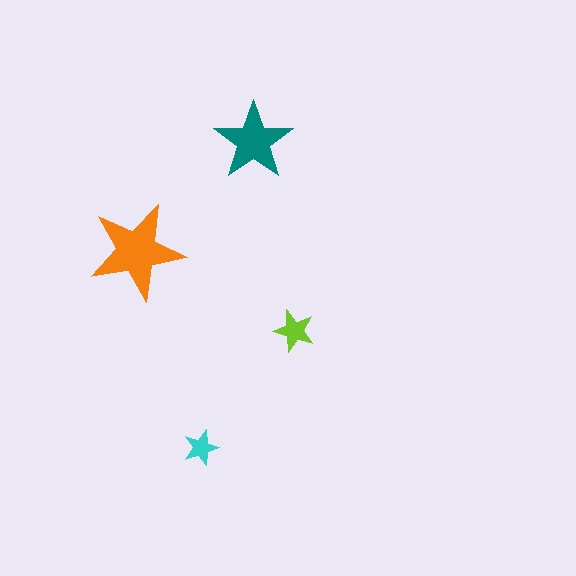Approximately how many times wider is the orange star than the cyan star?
About 2.5 times wider.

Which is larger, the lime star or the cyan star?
The lime one.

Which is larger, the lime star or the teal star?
The teal one.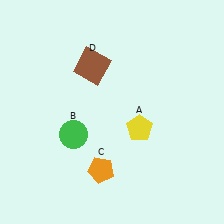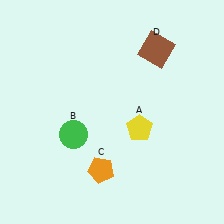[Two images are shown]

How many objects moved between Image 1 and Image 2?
1 object moved between the two images.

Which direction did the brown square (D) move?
The brown square (D) moved right.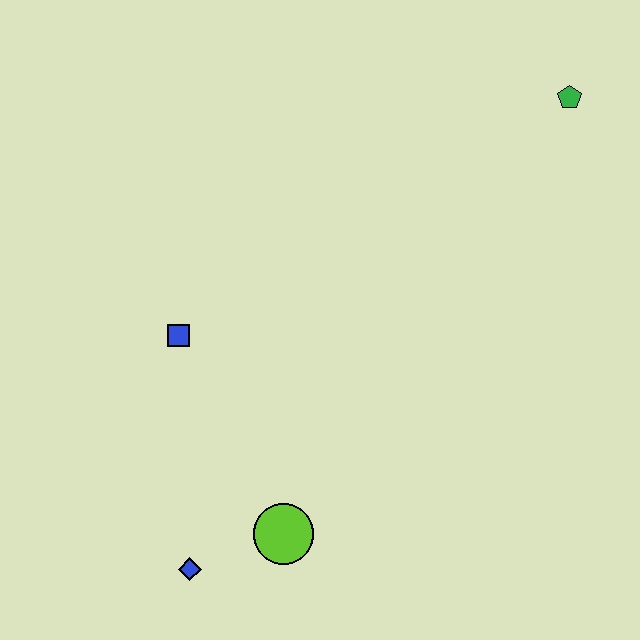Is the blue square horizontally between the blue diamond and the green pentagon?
No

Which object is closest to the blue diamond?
The lime circle is closest to the blue diamond.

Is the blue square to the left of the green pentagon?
Yes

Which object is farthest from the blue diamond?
The green pentagon is farthest from the blue diamond.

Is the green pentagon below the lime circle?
No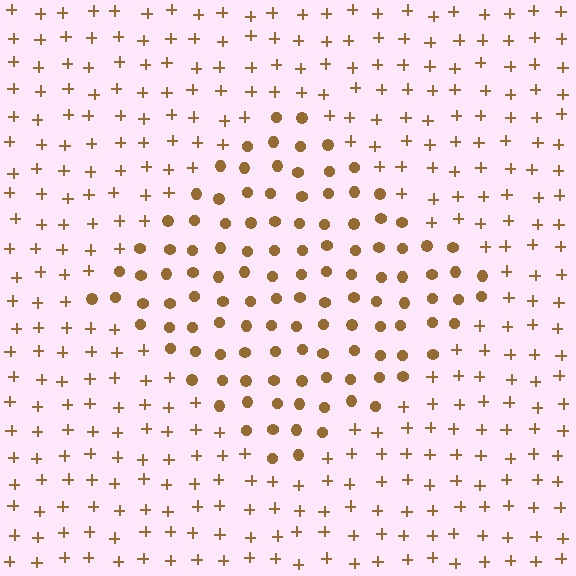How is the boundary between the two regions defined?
The boundary is defined by a change in element shape: circles inside vs. plus signs outside. All elements share the same color and spacing.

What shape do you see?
I see a diamond.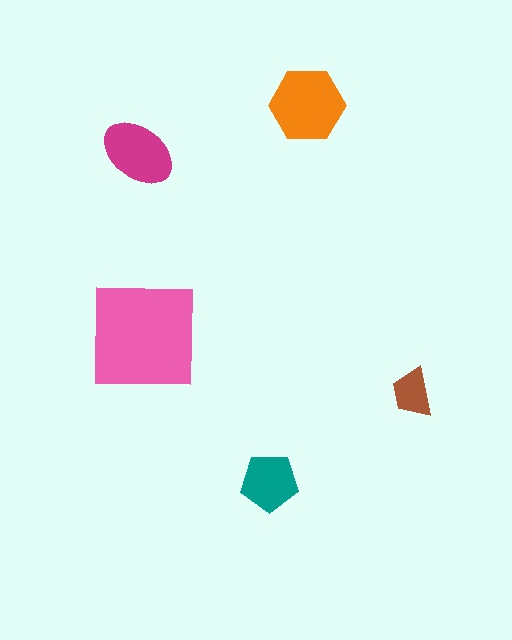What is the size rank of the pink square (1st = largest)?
1st.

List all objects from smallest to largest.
The brown trapezoid, the teal pentagon, the magenta ellipse, the orange hexagon, the pink square.